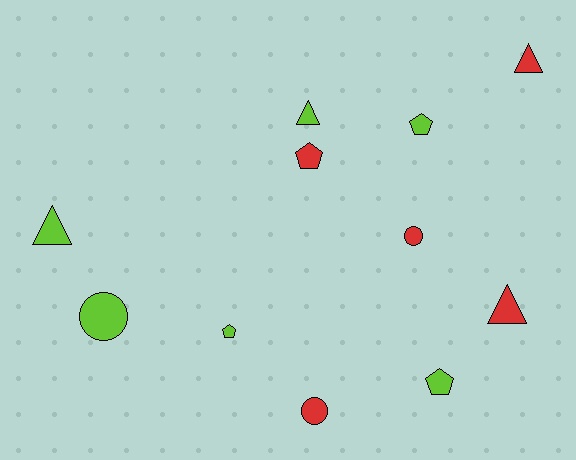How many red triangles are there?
There are 2 red triangles.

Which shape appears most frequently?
Pentagon, with 4 objects.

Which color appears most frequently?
Lime, with 6 objects.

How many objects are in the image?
There are 11 objects.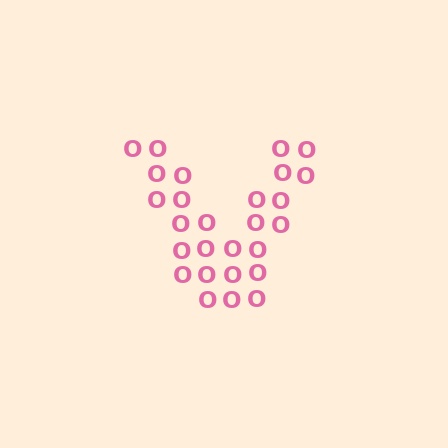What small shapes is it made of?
It is made of small letter O's.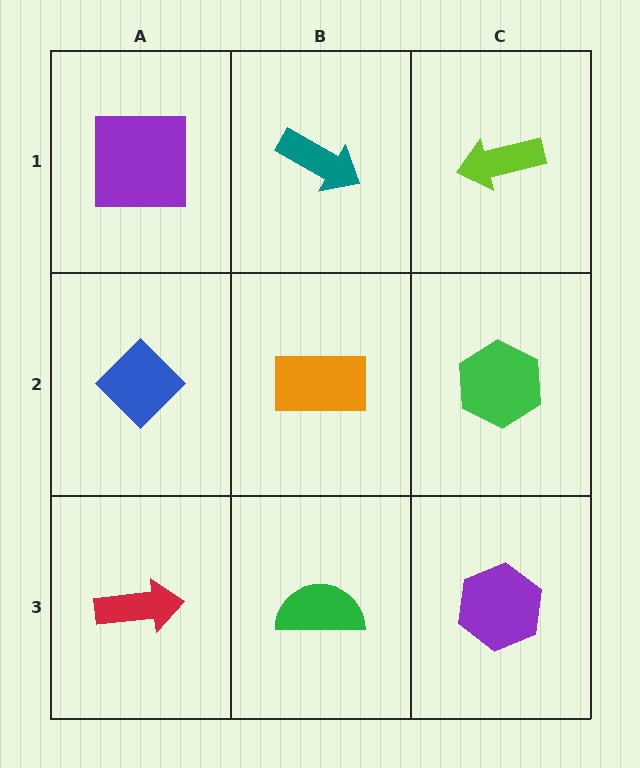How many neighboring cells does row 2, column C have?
3.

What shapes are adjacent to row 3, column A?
A blue diamond (row 2, column A), a green semicircle (row 3, column B).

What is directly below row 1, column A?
A blue diamond.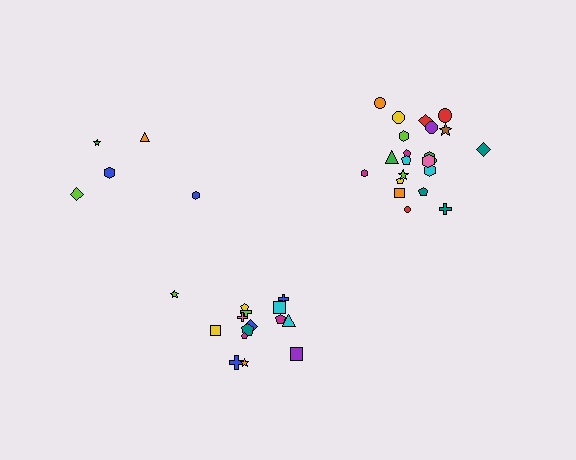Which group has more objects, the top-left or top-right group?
The top-right group.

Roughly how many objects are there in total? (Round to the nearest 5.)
Roughly 40 objects in total.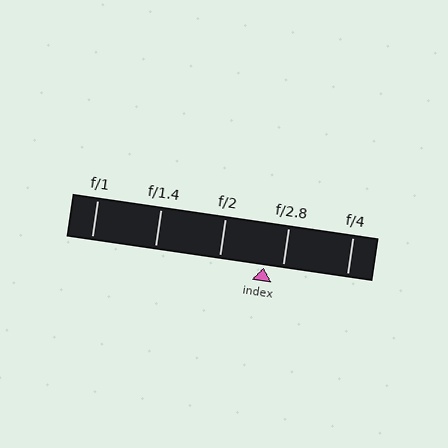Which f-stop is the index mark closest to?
The index mark is closest to f/2.8.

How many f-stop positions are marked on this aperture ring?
There are 5 f-stop positions marked.